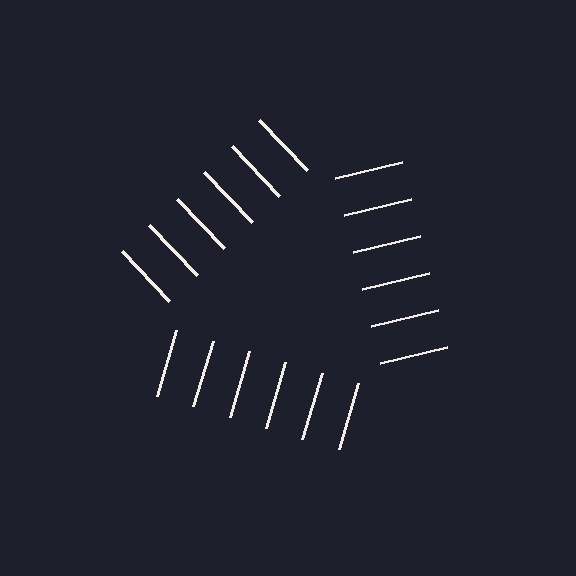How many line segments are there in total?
18 — 6 along each of the 3 edges.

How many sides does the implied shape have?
3 sides — the line-ends trace a triangle.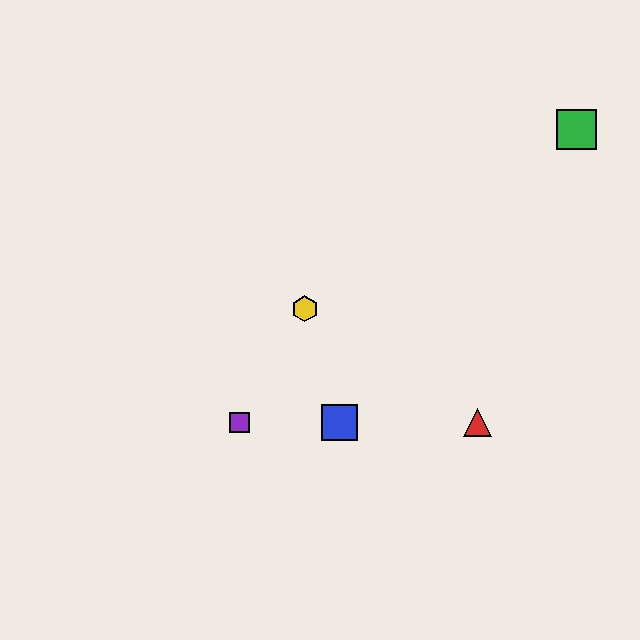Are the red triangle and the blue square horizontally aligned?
Yes, both are at y≈423.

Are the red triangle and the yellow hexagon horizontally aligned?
No, the red triangle is at y≈423 and the yellow hexagon is at y≈309.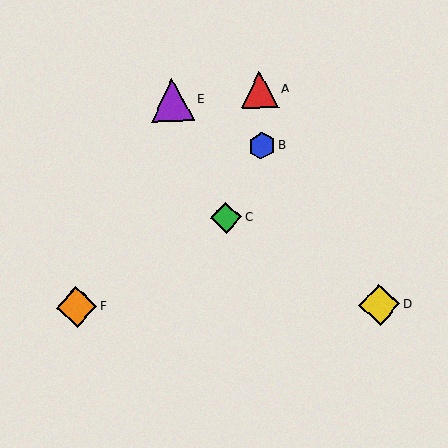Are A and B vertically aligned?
Yes, both are at x≈260.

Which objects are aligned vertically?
Objects A, B are aligned vertically.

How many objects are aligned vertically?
2 objects (A, B) are aligned vertically.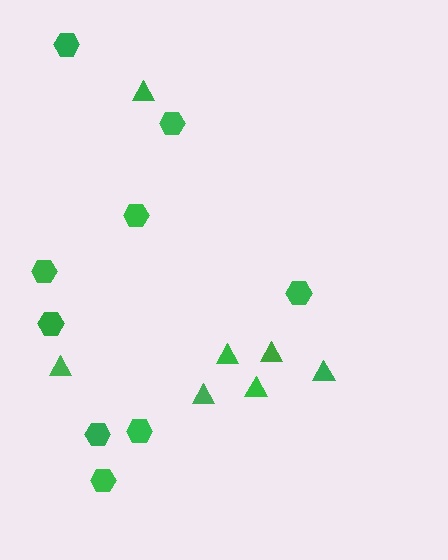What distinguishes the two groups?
There are 2 groups: one group of triangles (7) and one group of hexagons (9).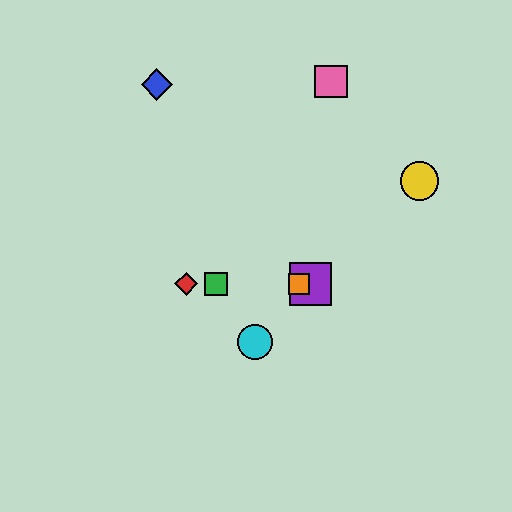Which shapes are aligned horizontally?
The red diamond, the green square, the purple square, the orange square are aligned horizontally.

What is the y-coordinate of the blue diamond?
The blue diamond is at y≈84.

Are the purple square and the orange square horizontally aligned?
Yes, both are at y≈284.